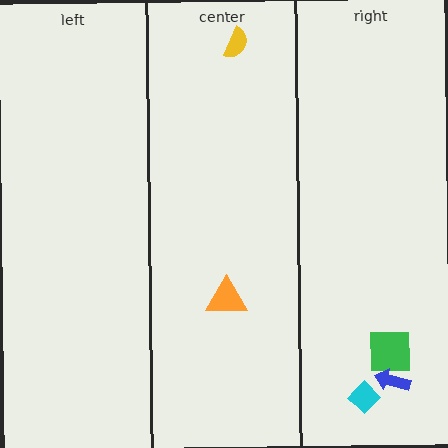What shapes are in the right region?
The cyan diamond, the green square, the blue arrow.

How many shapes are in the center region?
2.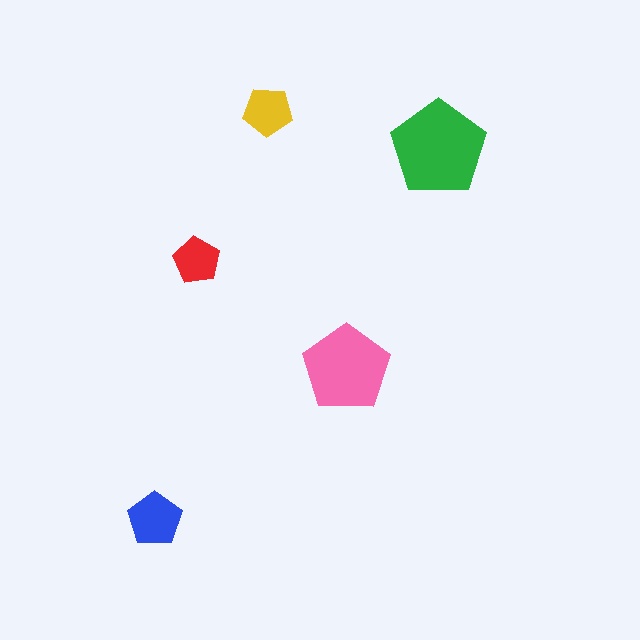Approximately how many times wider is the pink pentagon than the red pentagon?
About 2 times wider.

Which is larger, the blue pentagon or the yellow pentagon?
The blue one.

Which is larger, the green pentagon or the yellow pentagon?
The green one.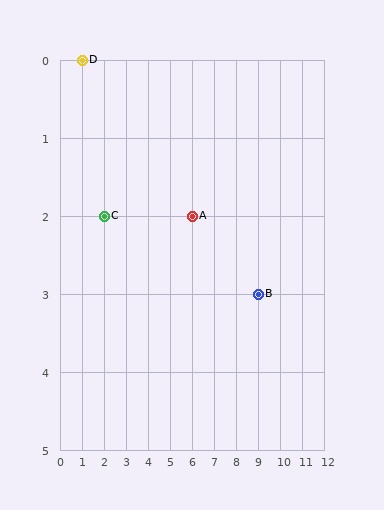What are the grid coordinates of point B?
Point B is at grid coordinates (9, 3).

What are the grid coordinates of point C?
Point C is at grid coordinates (2, 2).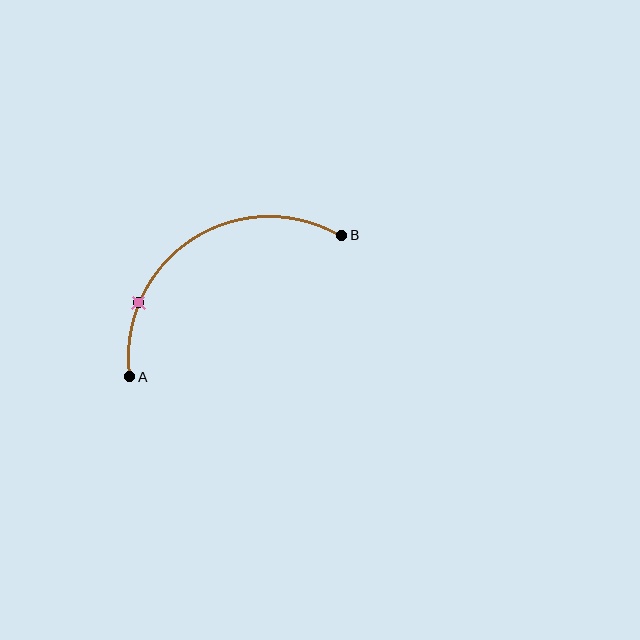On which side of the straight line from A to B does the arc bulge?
The arc bulges above and to the left of the straight line connecting A and B.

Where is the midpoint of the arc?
The arc midpoint is the point on the curve farthest from the straight line joining A and B. It sits above and to the left of that line.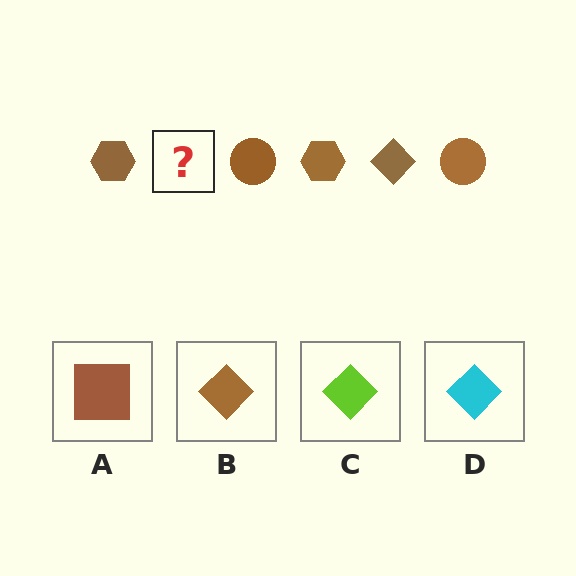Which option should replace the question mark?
Option B.